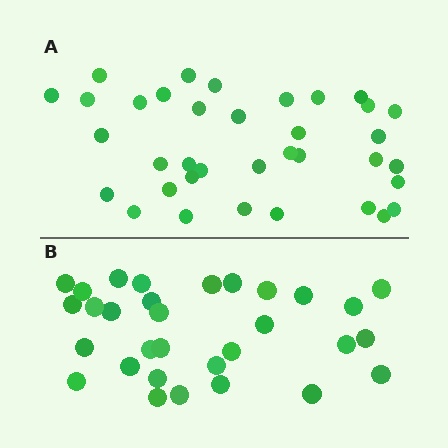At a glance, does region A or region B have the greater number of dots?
Region A (the top region) has more dots.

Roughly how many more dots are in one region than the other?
Region A has about 5 more dots than region B.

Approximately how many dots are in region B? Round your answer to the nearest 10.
About 30 dots. (The exact count is 31, which rounds to 30.)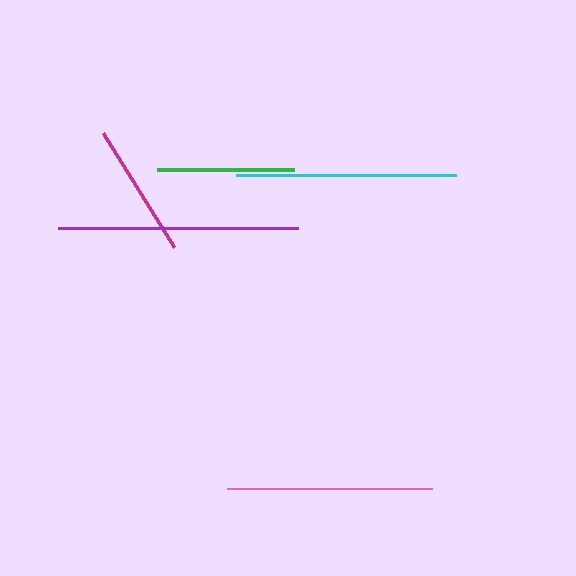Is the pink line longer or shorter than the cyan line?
The cyan line is longer than the pink line.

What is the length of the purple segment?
The purple segment is approximately 241 pixels long.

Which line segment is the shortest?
The magenta line is the shortest at approximately 135 pixels.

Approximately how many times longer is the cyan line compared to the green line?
The cyan line is approximately 1.6 times the length of the green line.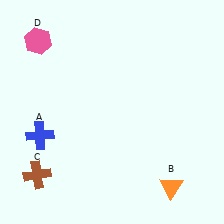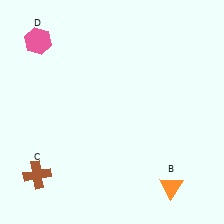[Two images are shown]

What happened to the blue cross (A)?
The blue cross (A) was removed in Image 2. It was in the bottom-left area of Image 1.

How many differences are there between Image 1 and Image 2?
There is 1 difference between the two images.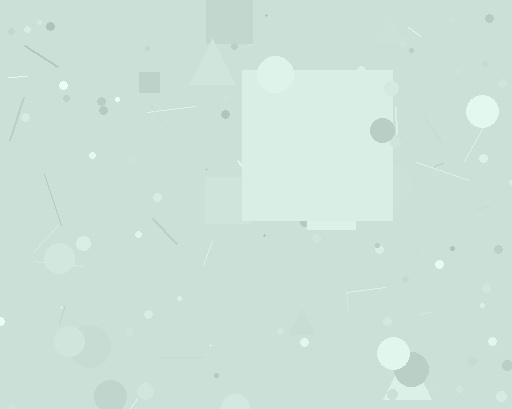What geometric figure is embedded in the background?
A square is embedded in the background.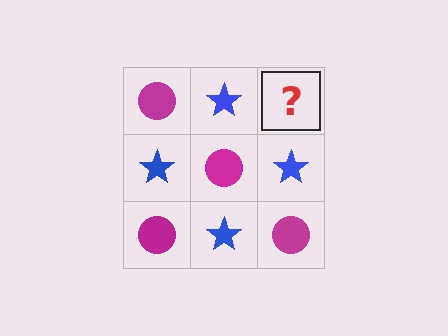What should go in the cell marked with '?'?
The missing cell should contain a magenta circle.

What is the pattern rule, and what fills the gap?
The rule is that it alternates magenta circle and blue star in a checkerboard pattern. The gap should be filled with a magenta circle.